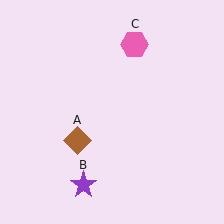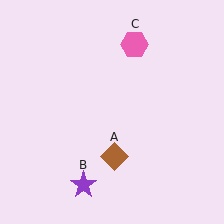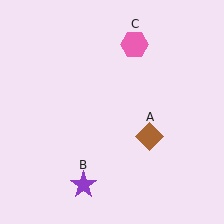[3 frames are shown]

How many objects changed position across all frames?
1 object changed position: brown diamond (object A).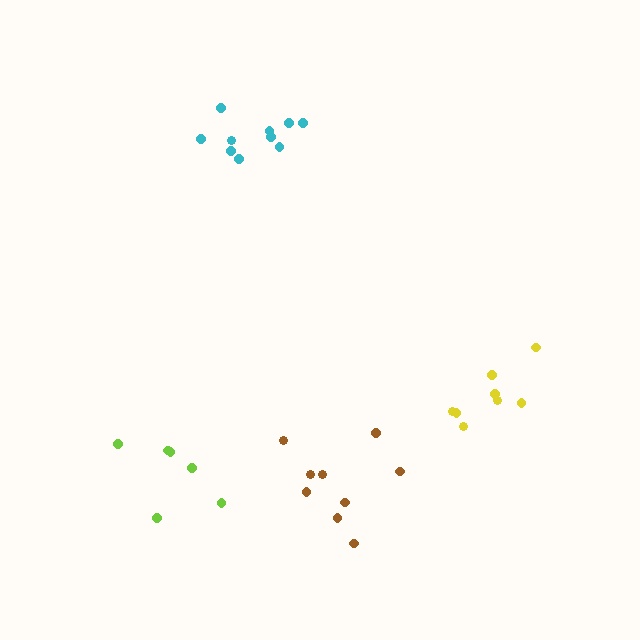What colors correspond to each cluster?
The clusters are colored: yellow, cyan, lime, brown.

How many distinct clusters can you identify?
There are 4 distinct clusters.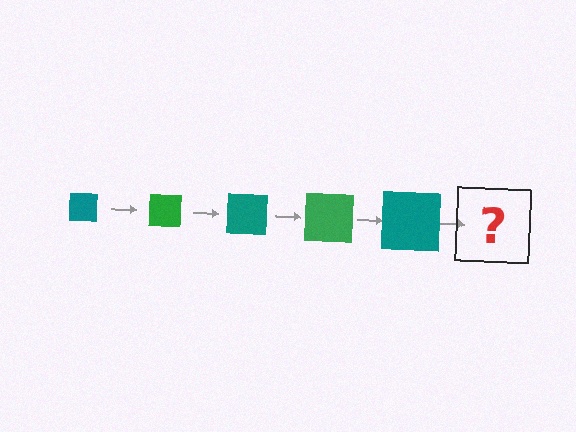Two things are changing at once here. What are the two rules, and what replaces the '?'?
The two rules are that the square grows larger each step and the color cycles through teal and green. The '?' should be a green square, larger than the previous one.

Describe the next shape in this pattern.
It should be a green square, larger than the previous one.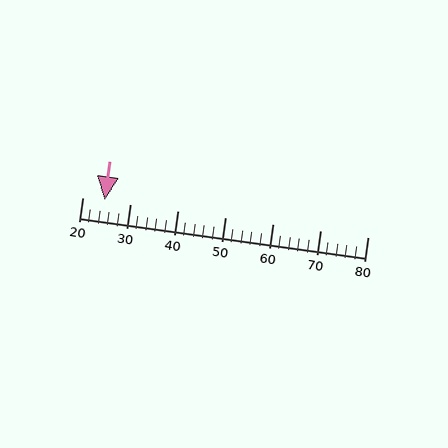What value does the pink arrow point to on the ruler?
The pink arrow points to approximately 25.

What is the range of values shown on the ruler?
The ruler shows values from 20 to 80.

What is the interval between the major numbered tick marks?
The major tick marks are spaced 10 units apart.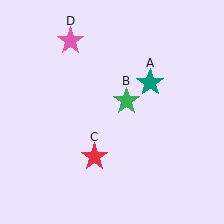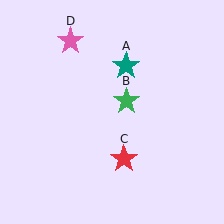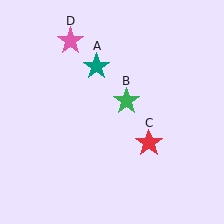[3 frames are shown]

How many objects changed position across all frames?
2 objects changed position: teal star (object A), red star (object C).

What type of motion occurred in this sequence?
The teal star (object A), red star (object C) rotated counterclockwise around the center of the scene.